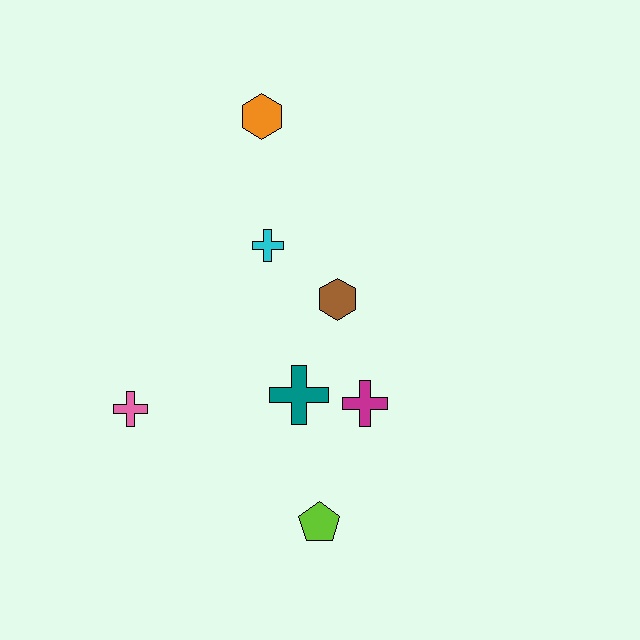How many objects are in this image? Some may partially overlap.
There are 7 objects.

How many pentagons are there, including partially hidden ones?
There is 1 pentagon.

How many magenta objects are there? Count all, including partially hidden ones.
There is 1 magenta object.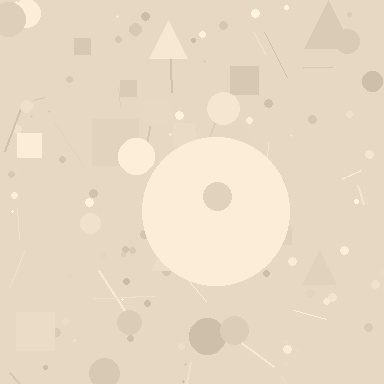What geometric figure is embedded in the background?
A circle is embedded in the background.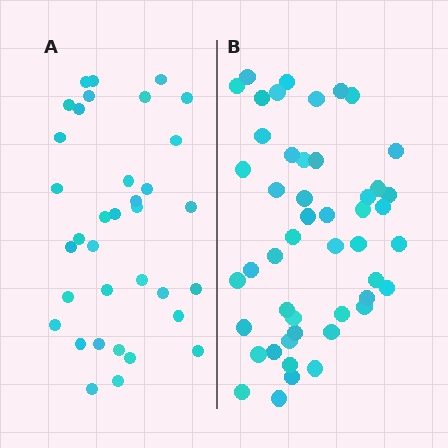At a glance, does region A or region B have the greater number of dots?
Region B (the right region) has more dots.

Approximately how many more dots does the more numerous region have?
Region B has approximately 15 more dots than region A.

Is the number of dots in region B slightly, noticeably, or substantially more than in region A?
Region B has noticeably more, but not dramatically so. The ratio is roughly 1.4 to 1.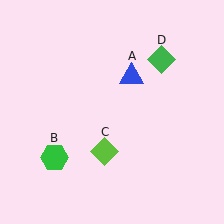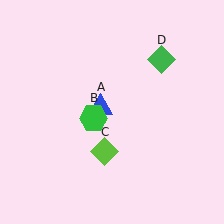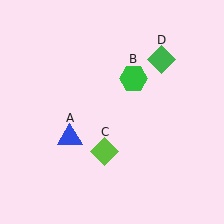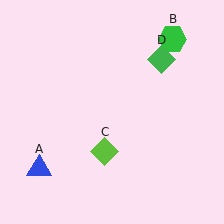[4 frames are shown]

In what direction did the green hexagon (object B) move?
The green hexagon (object B) moved up and to the right.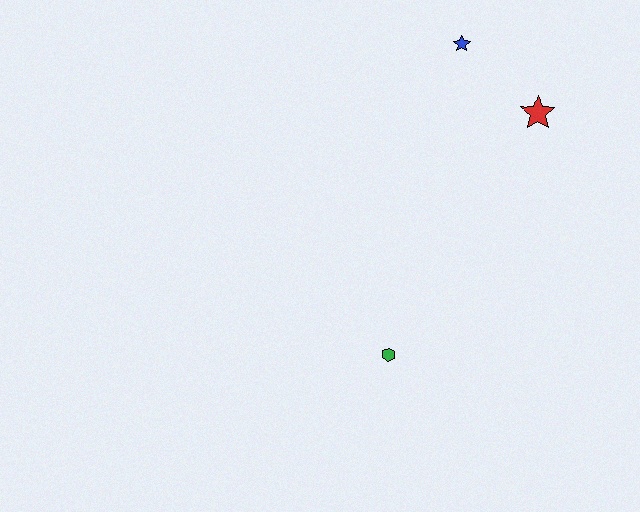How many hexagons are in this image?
There is 1 hexagon.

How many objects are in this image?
There are 3 objects.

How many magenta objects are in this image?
There are no magenta objects.